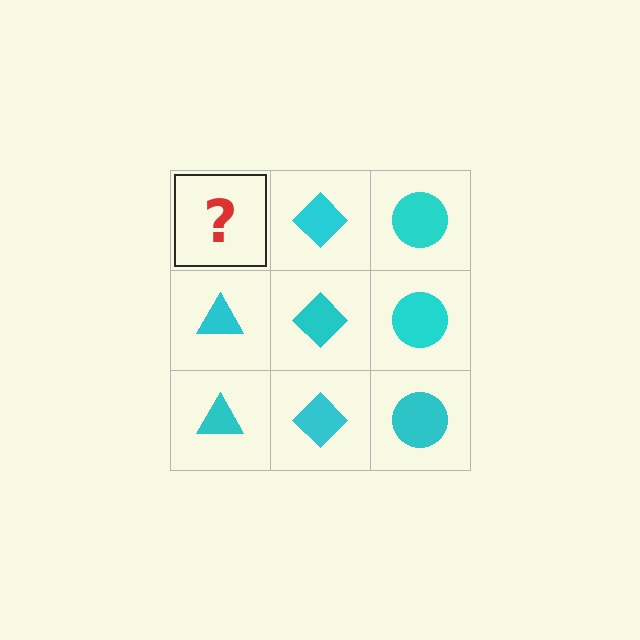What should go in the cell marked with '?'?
The missing cell should contain a cyan triangle.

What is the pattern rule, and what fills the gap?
The rule is that each column has a consistent shape. The gap should be filled with a cyan triangle.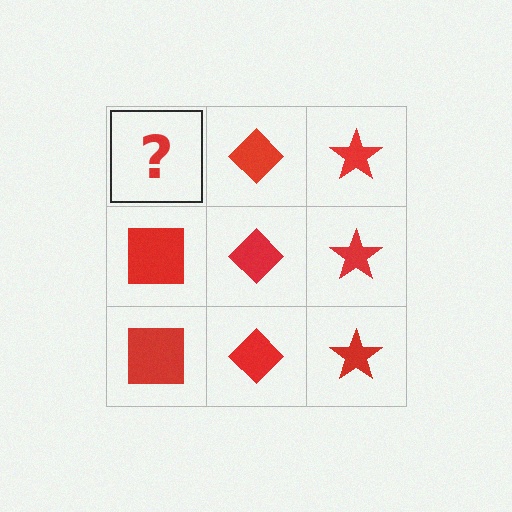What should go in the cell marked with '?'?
The missing cell should contain a red square.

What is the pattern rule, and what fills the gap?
The rule is that each column has a consistent shape. The gap should be filled with a red square.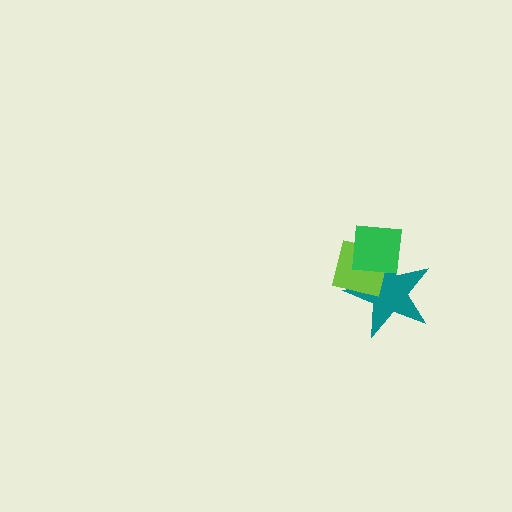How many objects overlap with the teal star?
2 objects overlap with the teal star.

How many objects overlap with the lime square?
2 objects overlap with the lime square.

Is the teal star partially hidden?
Yes, it is partially covered by another shape.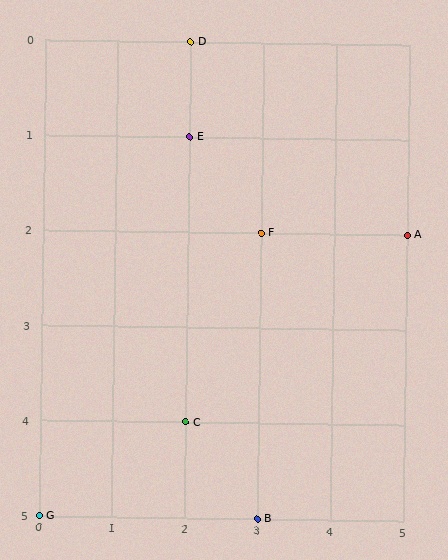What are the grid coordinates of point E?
Point E is at grid coordinates (2, 1).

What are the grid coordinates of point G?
Point G is at grid coordinates (0, 5).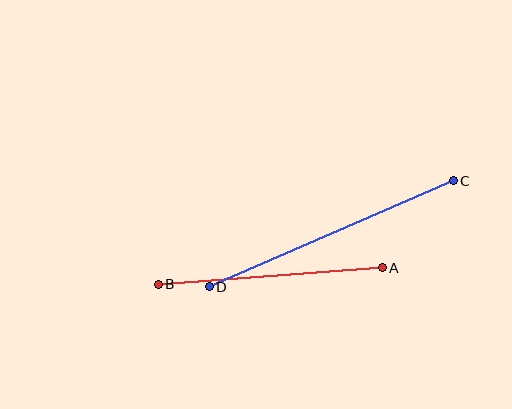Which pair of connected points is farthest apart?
Points C and D are farthest apart.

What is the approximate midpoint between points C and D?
The midpoint is at approximately (331, 234) pixels.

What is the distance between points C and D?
The distance is approximately 266 pixels.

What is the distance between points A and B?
The distance is approximately 225 pixels.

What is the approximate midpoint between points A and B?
The midpoint is at approximately (270, 276) pixels.